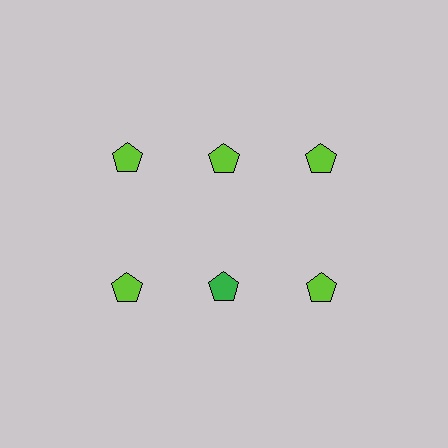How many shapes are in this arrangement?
There are 6 shapes arranged in a grid pattern.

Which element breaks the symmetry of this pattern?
The green pentagon in the second row, second from left column breaks the symmetry. All other shapes are lime pentagons.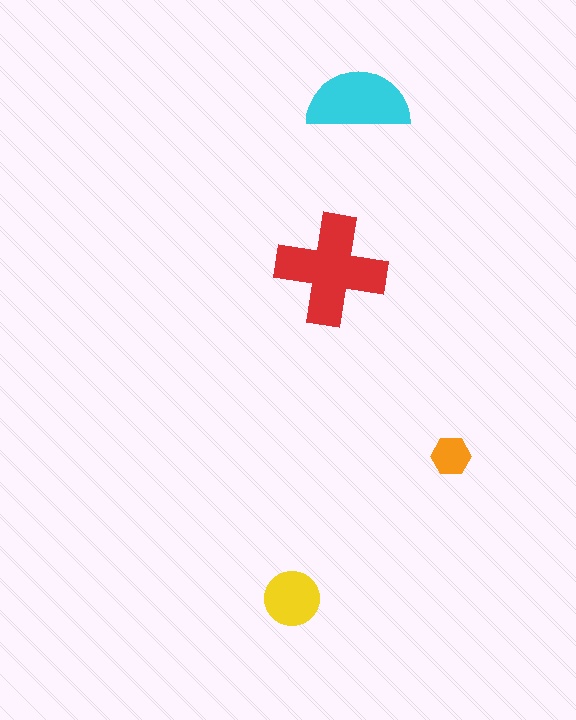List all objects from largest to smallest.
The red cross, the cyan semicircle, the yellow circle, the orange hexagon.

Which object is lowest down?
The yellow circle is bottommost.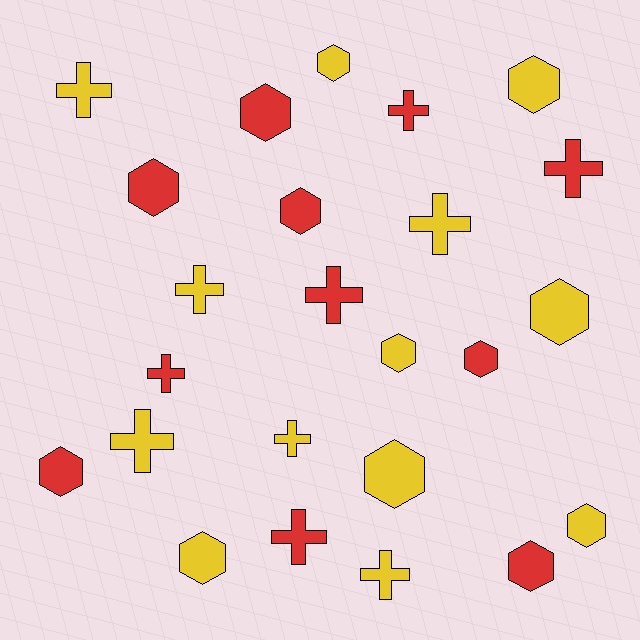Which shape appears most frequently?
Hexagon, with 13 objects.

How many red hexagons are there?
There are 6 red hexagons.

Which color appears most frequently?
Yellow, with 13 objects.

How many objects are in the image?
There are 24 objects.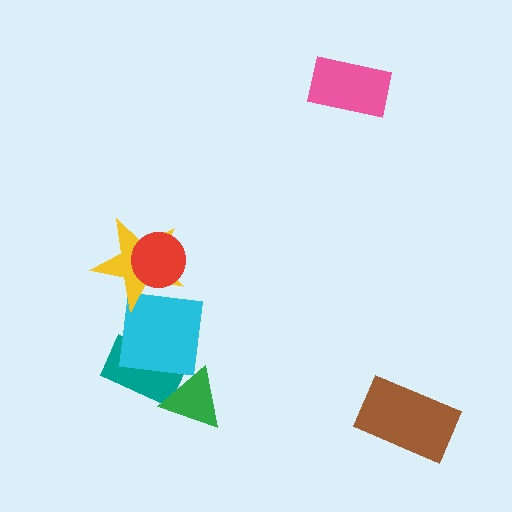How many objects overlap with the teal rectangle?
2 objects overlap with the teal rectangle.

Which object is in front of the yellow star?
The red circle is in front of the yellow star.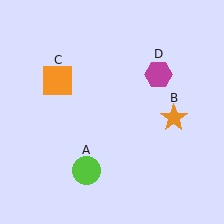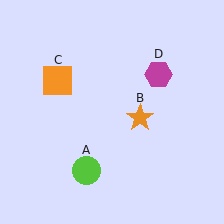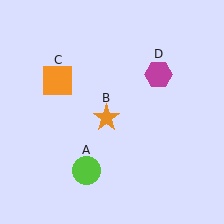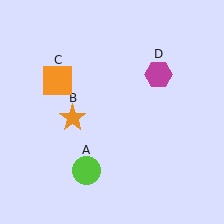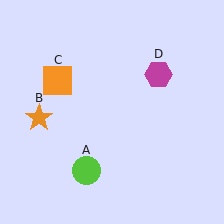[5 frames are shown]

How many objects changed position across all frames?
1 object changed position: orange star (object B).